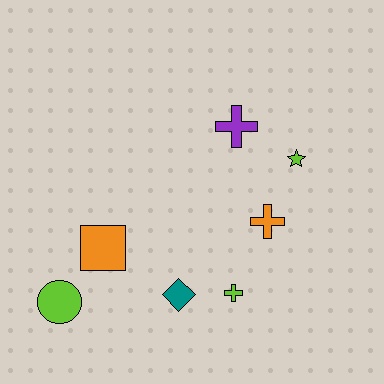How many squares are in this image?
There is 1 square.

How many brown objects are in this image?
There are no brown objects.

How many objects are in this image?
There are 7 objects.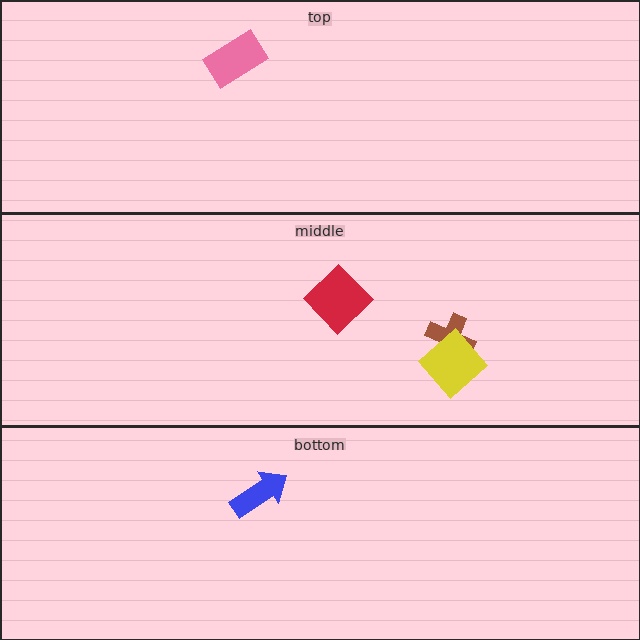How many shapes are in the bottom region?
1.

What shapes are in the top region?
The pink rectangle.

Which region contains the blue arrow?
The bottom region.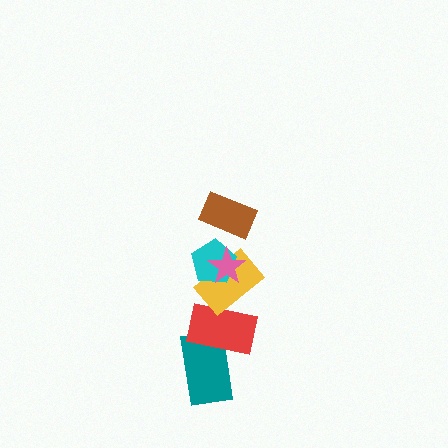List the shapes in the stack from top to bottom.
From top to bottom: the brown rectangle, the pink star, the cyan pentagon, the yellow rectangle, the red rectangle, the teal rectangle.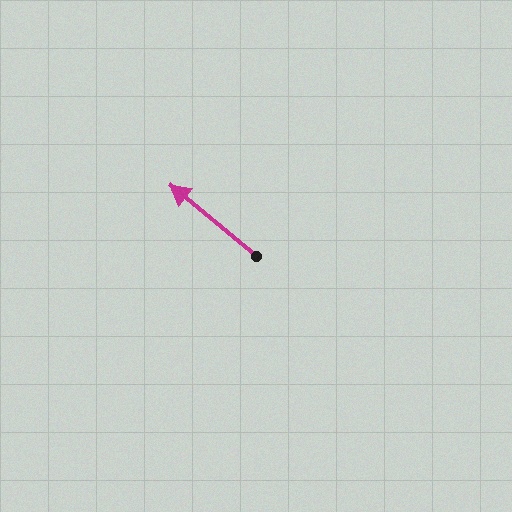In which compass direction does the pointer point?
Northwest.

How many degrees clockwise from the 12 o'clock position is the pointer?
Approximately 310 degrees.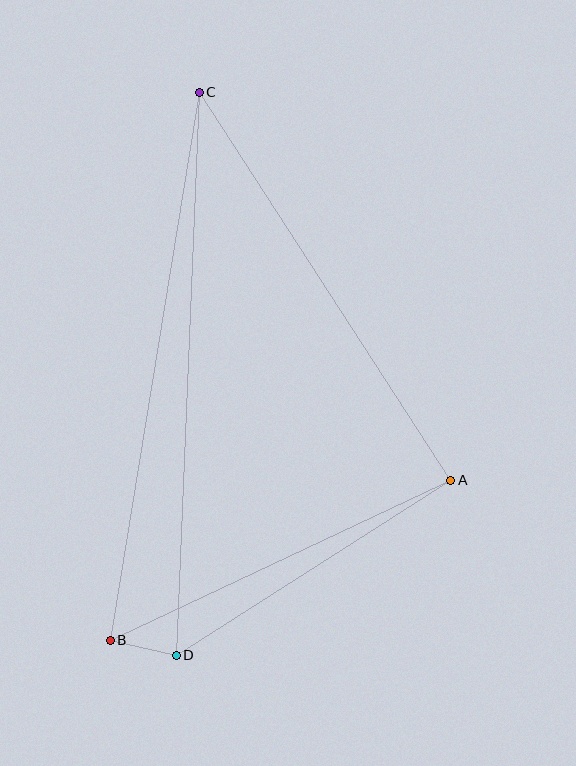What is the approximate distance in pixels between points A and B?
The distance between A and B is approximately 376 pixels.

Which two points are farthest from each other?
Points C and D are farthest from each other.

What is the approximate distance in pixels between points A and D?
The distance between A and D is approximately 326 pixels.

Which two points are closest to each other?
Points B and D are closest to each other.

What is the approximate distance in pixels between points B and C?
The distance between B and C is approximately 555 pixels.